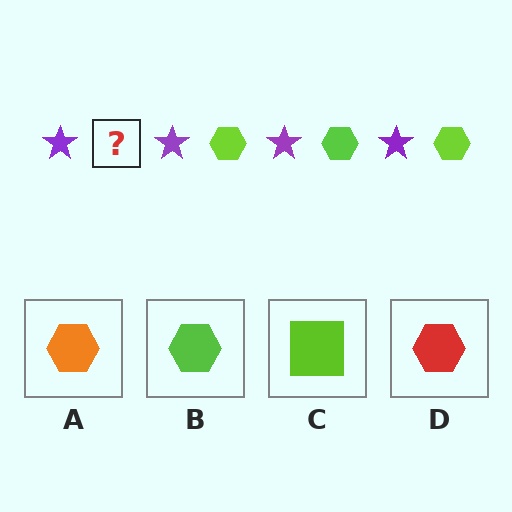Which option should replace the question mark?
Option B.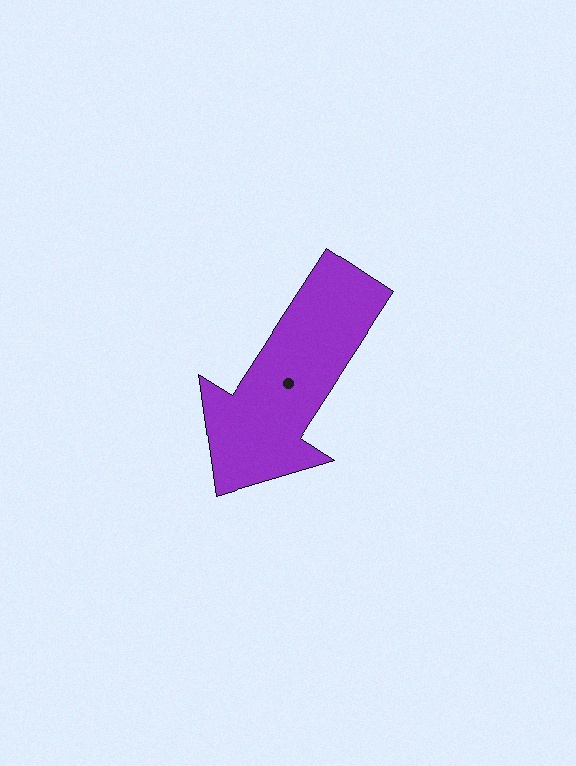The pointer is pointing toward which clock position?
Roughly 7 o'clock.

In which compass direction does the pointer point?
Southwest.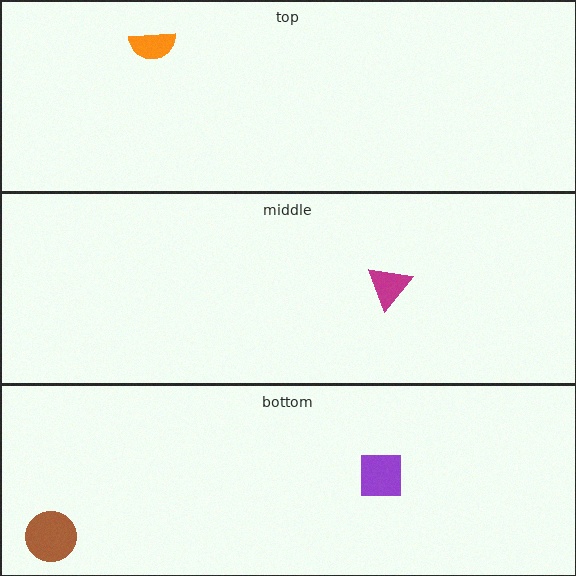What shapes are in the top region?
The orange semicircle.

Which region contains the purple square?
The bottom region.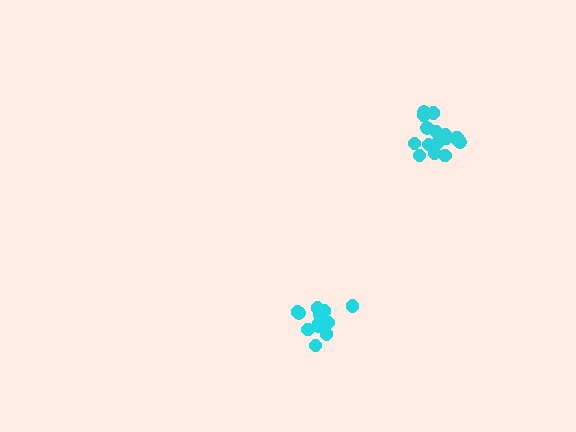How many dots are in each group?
Group 1: 16 dots, Group 2: 13 dots (29 total).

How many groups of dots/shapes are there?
There are 2 groups.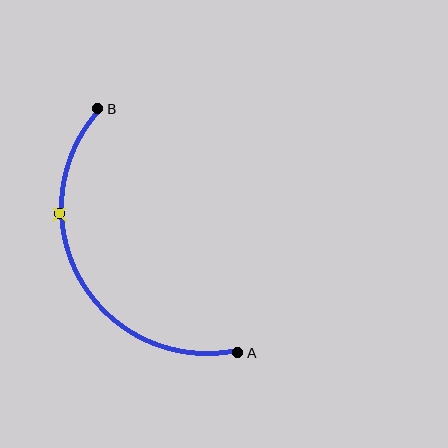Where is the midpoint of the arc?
The arc midpoint is the point on the curve farthest from the straight line joining A and B. It sits to the left of that line.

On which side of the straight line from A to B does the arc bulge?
The arc bulges to the left of the straight line connecting A and B.